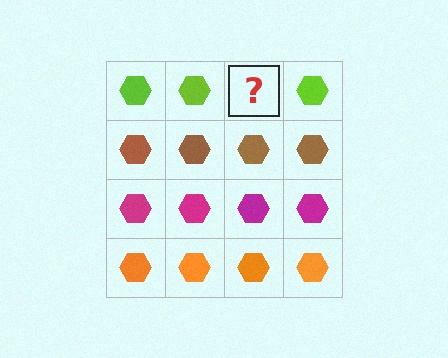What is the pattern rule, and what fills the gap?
The rule is that each row has a consistent color. The gap should be filled with a lime hexagon.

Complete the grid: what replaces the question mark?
The question mark should be replaced with a lime hexagon.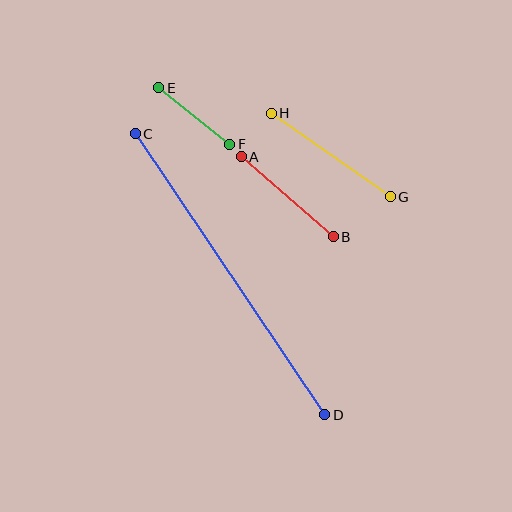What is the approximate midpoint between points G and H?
The midpoint is at approximately (331, 155) pixels.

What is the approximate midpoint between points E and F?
The midpoint is at approximately (194, 116) pixels.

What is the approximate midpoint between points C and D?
The midpoint is at approximately (230, 274) pixels.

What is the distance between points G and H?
The distance is approximately 145 pixels.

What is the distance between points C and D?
The distance is approximately 339 pixels.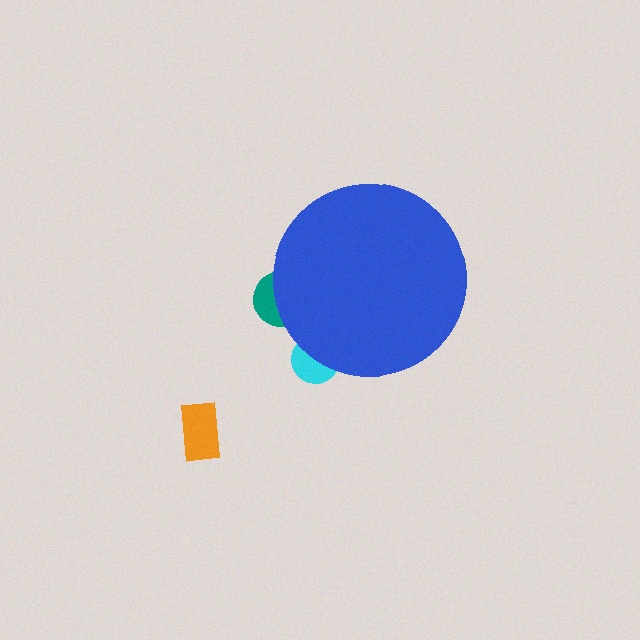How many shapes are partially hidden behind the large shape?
2 shapes are partially hidden.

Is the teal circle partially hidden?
Yes, the teal circle is partially hidden behind the blue circle.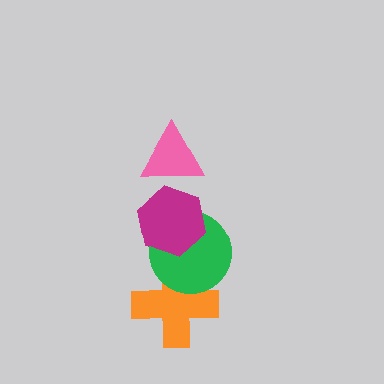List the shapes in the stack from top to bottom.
From top to bottom: the pink triangle, the magenta hexagon, the green circle, the orange cross.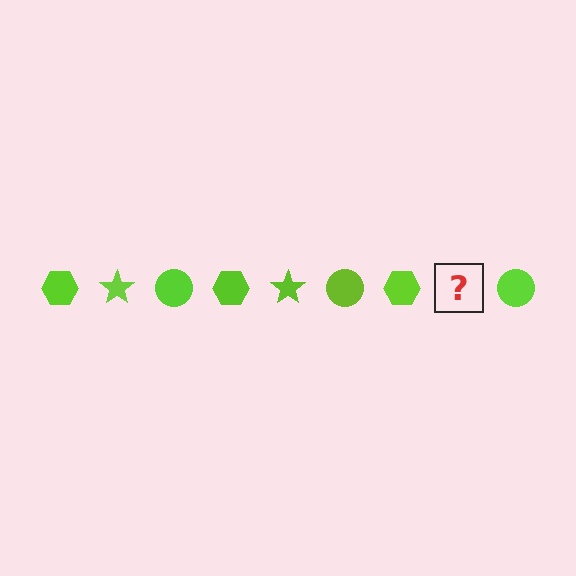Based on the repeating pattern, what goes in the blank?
The blank should be a lime star.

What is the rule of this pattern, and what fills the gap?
The rule is that the pattern cycles through hexagon, star, circle shapes in lime. The gap should be filled with a lime star.